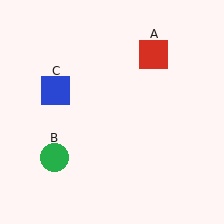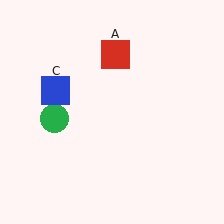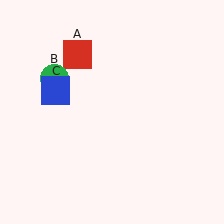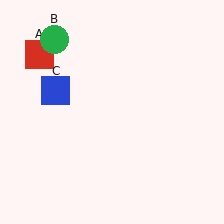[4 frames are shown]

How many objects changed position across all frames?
2 objects changed position: red square (object A), green circle (object B).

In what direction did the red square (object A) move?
The red square (object A) moved left.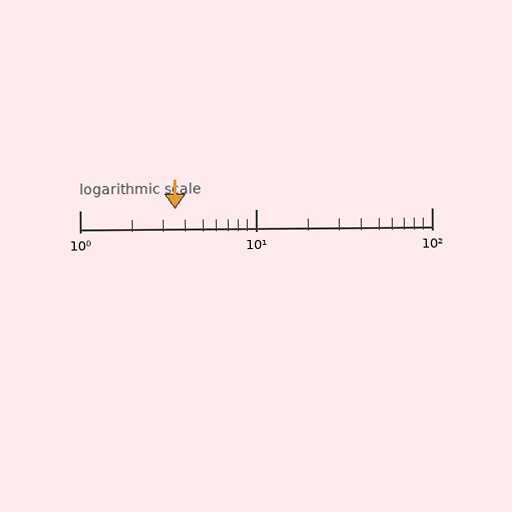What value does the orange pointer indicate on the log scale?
The pointer indicates approximately 3.5.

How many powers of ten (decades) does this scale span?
The scale spans 2 decades, from 1 to 100.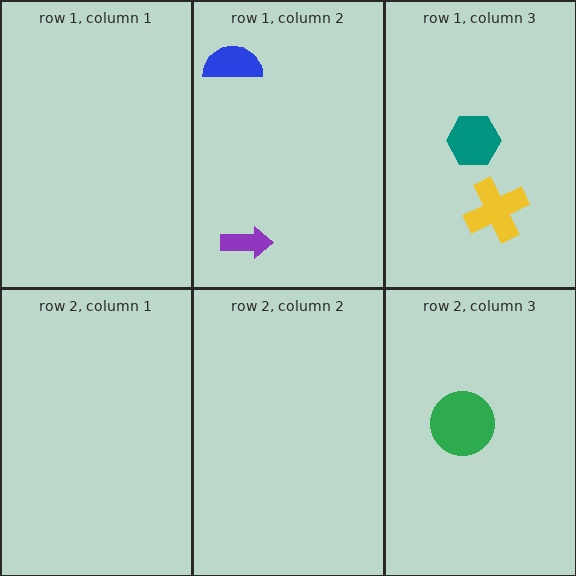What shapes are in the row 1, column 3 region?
The yellow cross, the teal hexagon.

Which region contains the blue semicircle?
The row 1, column 2 region.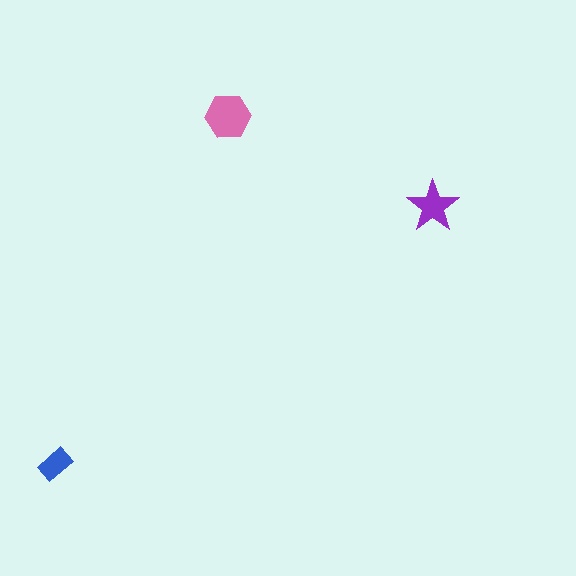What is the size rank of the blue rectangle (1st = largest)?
3rd.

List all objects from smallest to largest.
The blue rectangle, the purple star, the pink hexagon.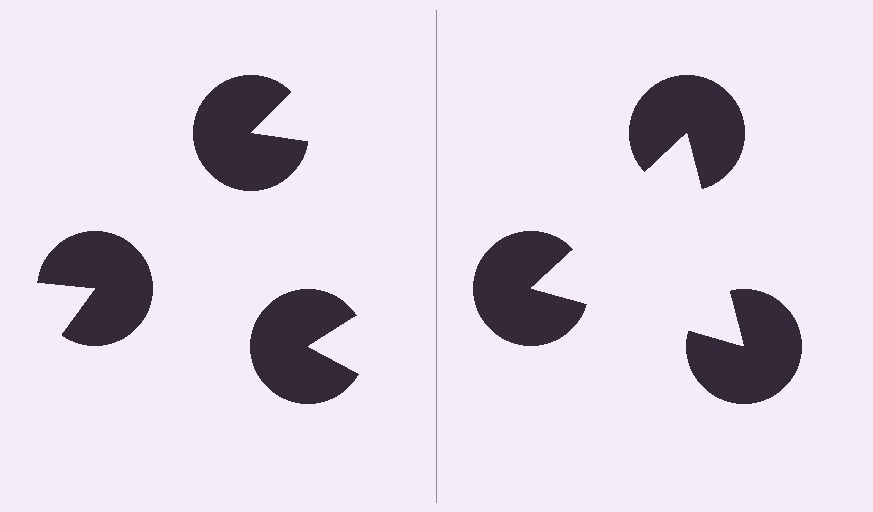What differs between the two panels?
The pac-man discs are positioned identically on both sides; only the wedge orientations differ. On the right they align to a triangle; on the left they are misaligned.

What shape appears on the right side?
An illusory triangle.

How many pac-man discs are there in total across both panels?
6 — 3 on each side.